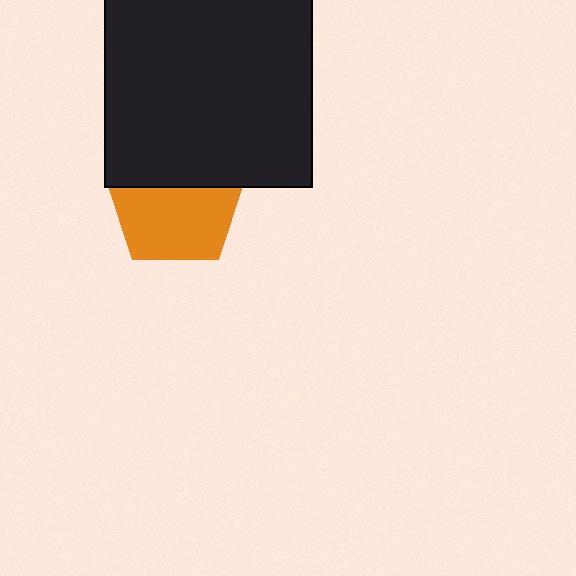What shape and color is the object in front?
The object in front is a black square.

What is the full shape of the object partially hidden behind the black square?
The partially hidden object is an orange pentagon.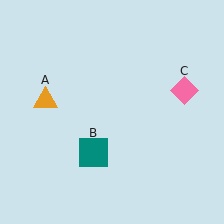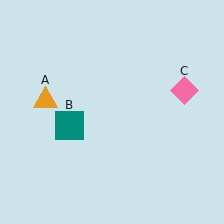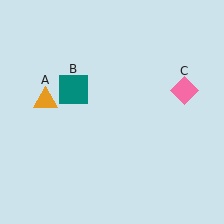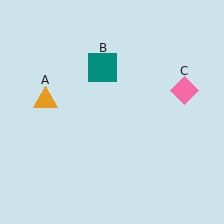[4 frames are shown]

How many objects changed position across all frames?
1 object changed position: teal square (object B).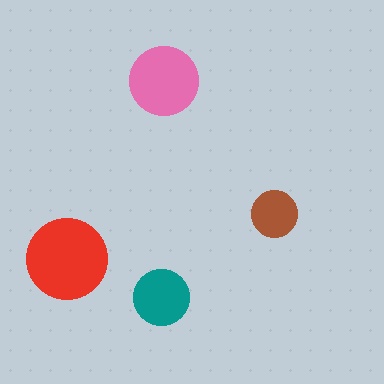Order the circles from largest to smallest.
the red one, the pink one, the teal one, the brown one.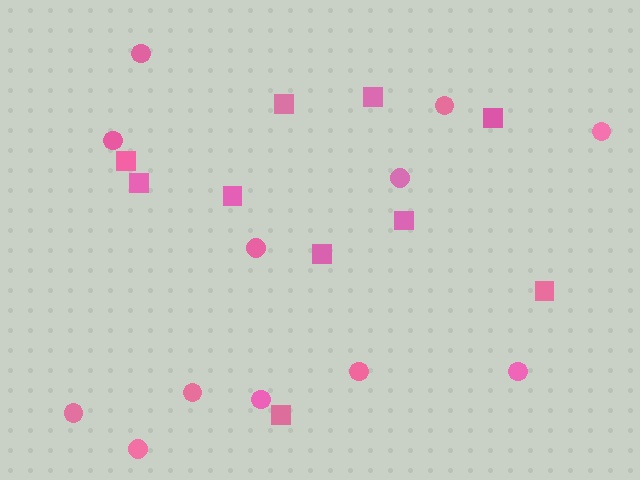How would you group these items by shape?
There are 2 groups: one group of squares (10) and one group of circles (12).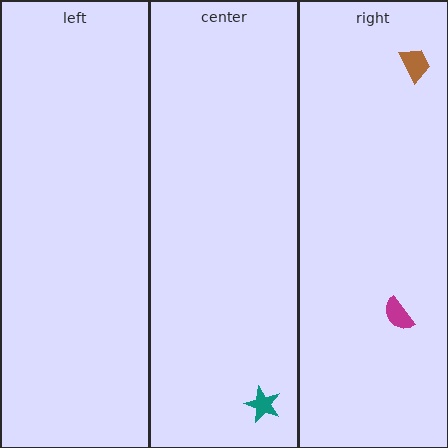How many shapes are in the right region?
2.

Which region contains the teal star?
The center region.